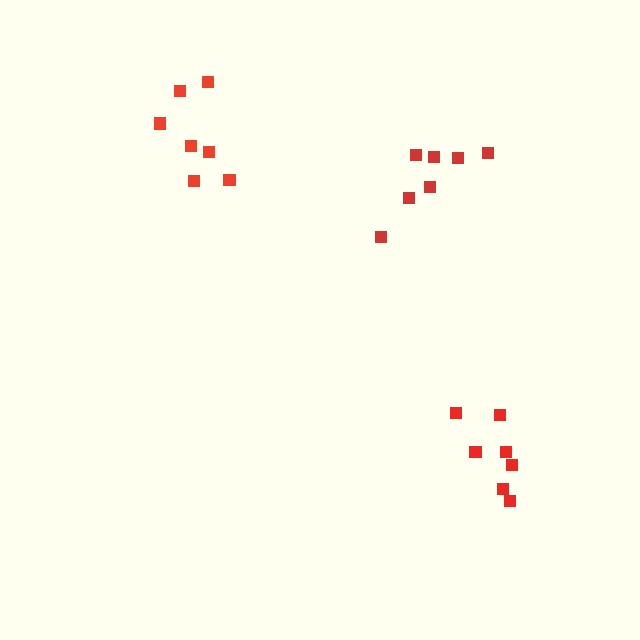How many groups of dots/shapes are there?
There are 3 groups.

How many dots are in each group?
Group 1: 7 dots, Group 2: 7 dots, Group 3: 7 dots (21 total).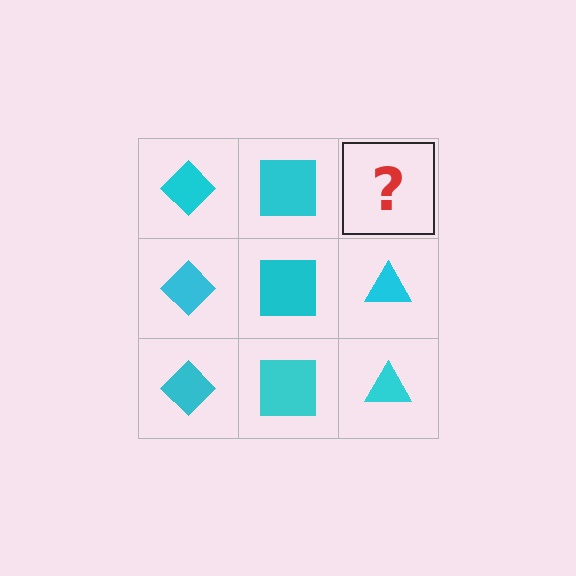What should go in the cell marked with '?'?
The missing cell should contain a cyan triangle.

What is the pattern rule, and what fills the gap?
The rule is that each column has a consistent shape. The gap should be filled with a cyan triangle.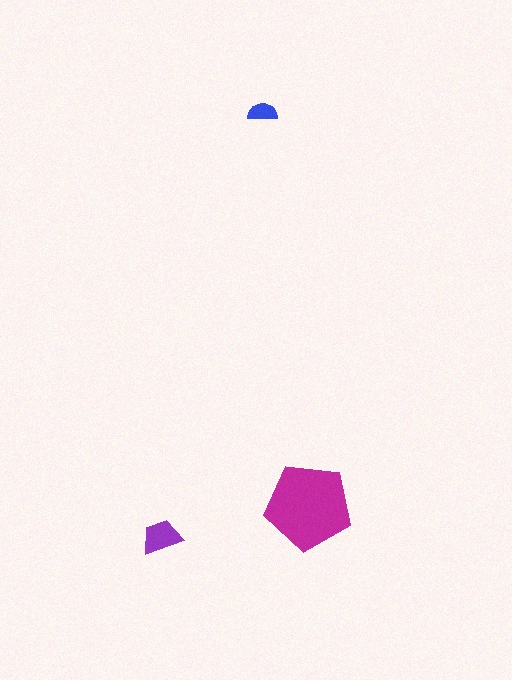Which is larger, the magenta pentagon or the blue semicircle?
The magenta pentagon.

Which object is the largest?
The magenta pentagon.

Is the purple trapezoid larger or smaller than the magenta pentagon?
Smaller.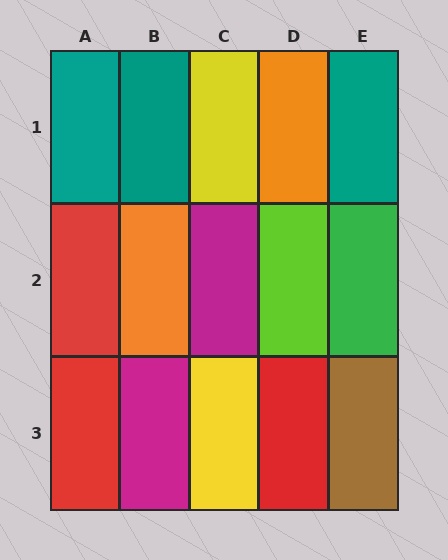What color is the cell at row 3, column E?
Brown.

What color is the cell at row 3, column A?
Red.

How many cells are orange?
2 cells are orange.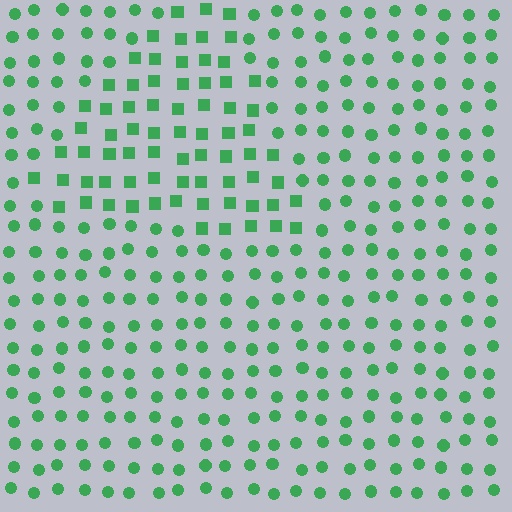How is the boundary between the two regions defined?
The boundary is defined by a change in element shape: squares inside vs. circles outside. All elements share the same color and spacing.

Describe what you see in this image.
The image is filled with small green elements arranged in a uniform grid. A triangle-shaped region contains squares, while the surrounding area contains circles. The boundary is defined purely by the change in element shape.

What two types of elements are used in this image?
The image uses squares inside the triangle region and circles outside it.